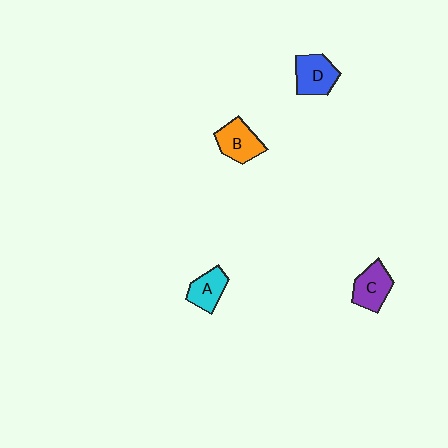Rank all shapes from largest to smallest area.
From largest to smallest: D (blue), B (orange), C (purple), A (cyan).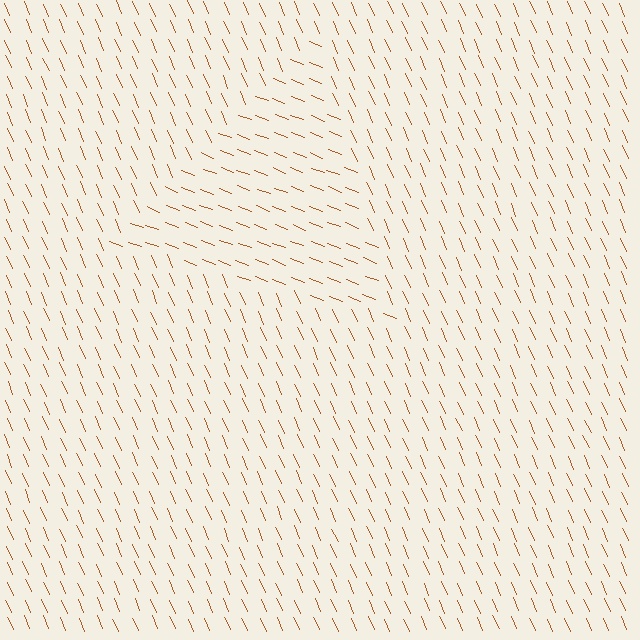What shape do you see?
I see a triangle.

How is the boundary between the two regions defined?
The boundary is defined purely by a change in line orientation (approximately 45 degrees difference). All lines are the same color and thickness.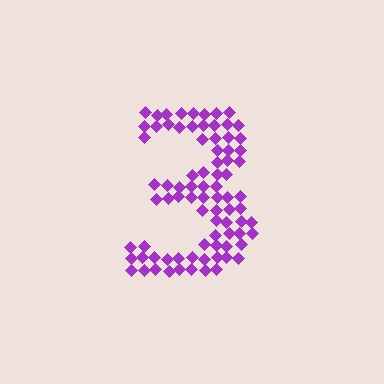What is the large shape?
The large shape is the digit 3.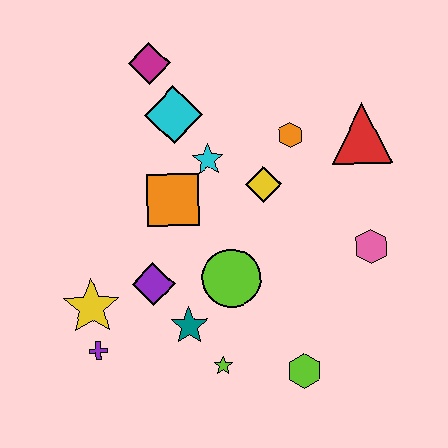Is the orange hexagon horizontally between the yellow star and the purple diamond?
No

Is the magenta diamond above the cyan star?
Yes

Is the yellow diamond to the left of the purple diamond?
No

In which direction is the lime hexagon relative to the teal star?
The lime hexagon is to the right of the teal star.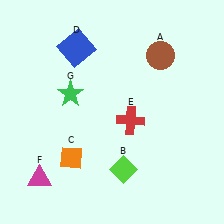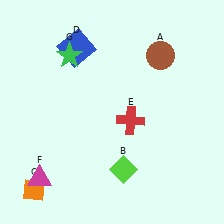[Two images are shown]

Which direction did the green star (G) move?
The green star (G) moved up.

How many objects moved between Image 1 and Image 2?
2 objects moved between the two images.